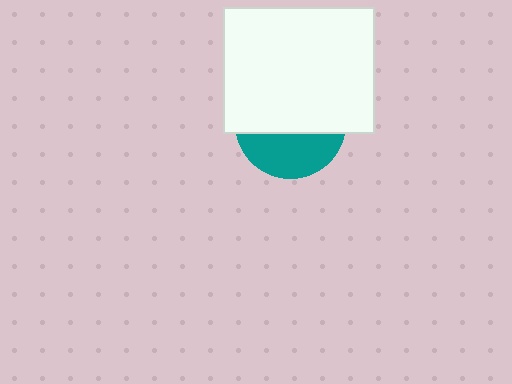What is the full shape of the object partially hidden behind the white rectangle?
The partially hidden object is a teal circle.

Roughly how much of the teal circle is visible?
A small part of it is visible (roughly 39%).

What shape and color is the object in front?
The object in front is a white rectangle.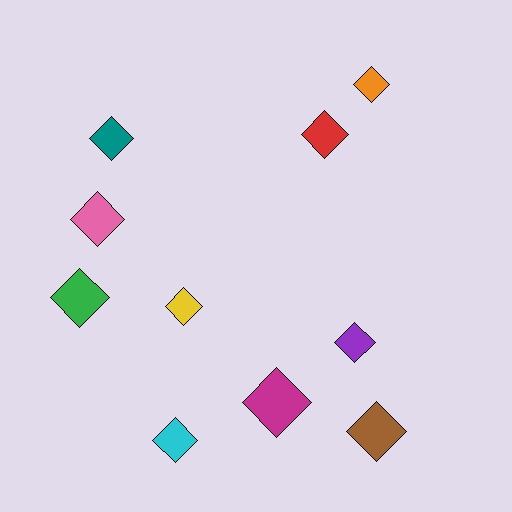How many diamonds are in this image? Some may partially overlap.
There are 10 diamonds.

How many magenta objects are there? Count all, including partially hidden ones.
There is 1 magenta object.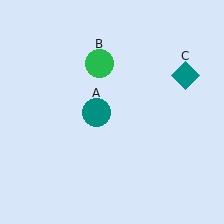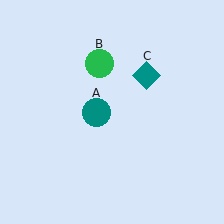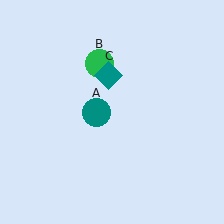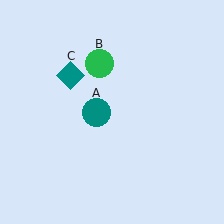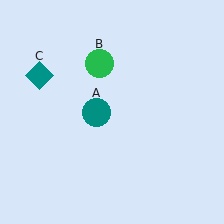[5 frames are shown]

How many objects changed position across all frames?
1 object changed position: teal diamond (object C).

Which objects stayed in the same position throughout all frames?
Teal circle (object A) and green circle (object B) remained stationary.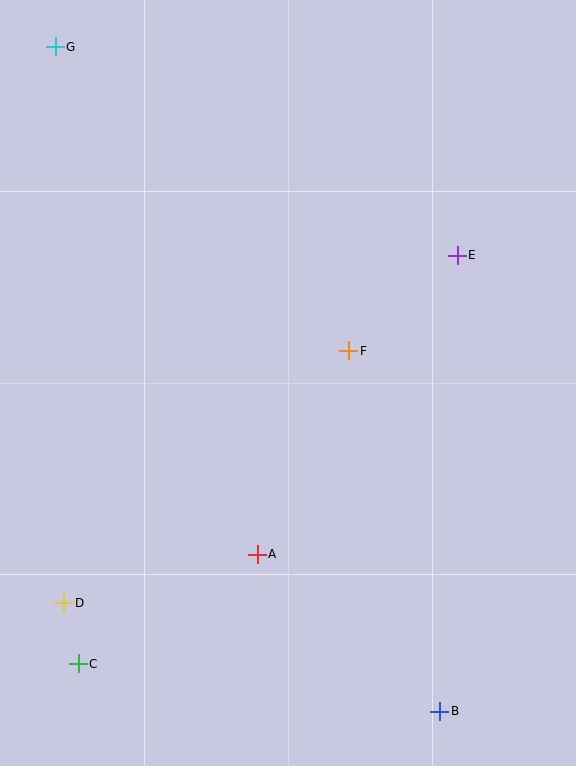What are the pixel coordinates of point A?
Point A is at (257, 554).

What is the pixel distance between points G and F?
The distance between G and F is 423 pixels.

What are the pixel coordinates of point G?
Point G is at (55, 47).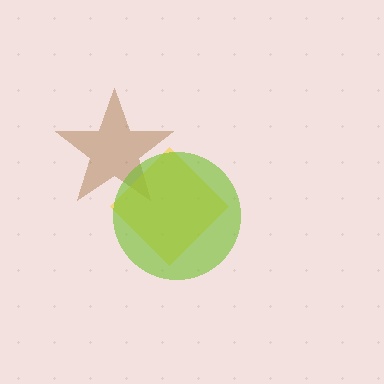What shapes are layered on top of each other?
The layered shapes are: a brown star, a yellow diamond, a lime circle.